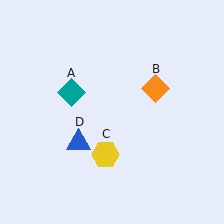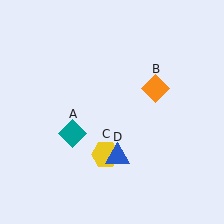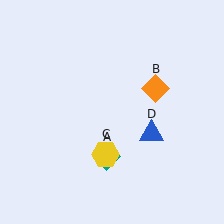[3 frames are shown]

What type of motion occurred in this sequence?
The teal diamond (object A), blue triangle (object D) rotated counterclockwise around the center of the scene.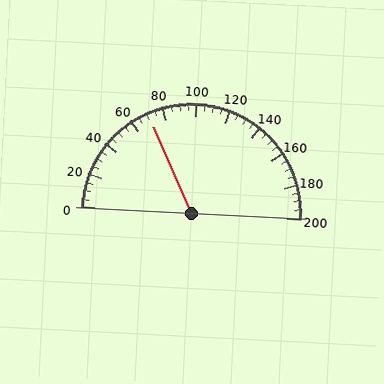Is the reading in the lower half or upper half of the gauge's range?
The reading is in the lower half of the range (0 to 200).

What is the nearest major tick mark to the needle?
The nearest major tick mark is 80.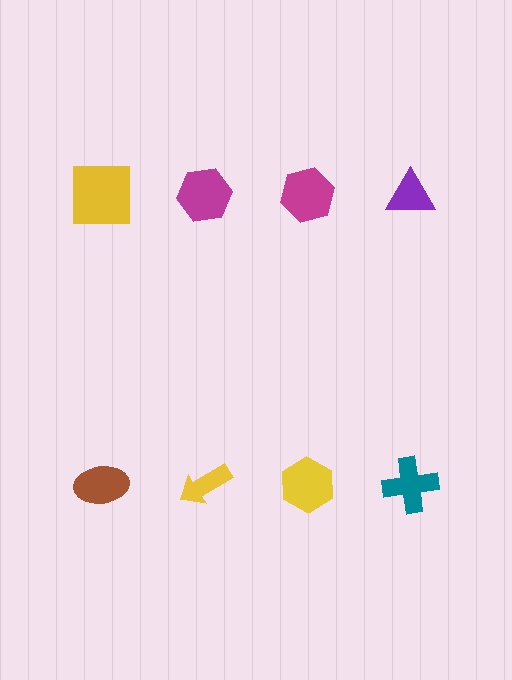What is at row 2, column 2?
A yellow arrow.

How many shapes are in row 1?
4 shapes.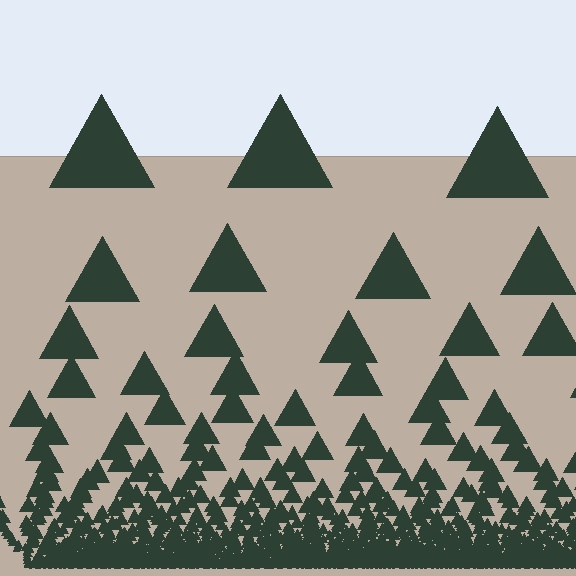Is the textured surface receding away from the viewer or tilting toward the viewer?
The surface appears to tilt toward the viewer. Texture elements get larger and sparser toward the top.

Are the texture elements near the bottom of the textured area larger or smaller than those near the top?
Smaller. The gradient is inverted — elements near the bottom are smaller and denser.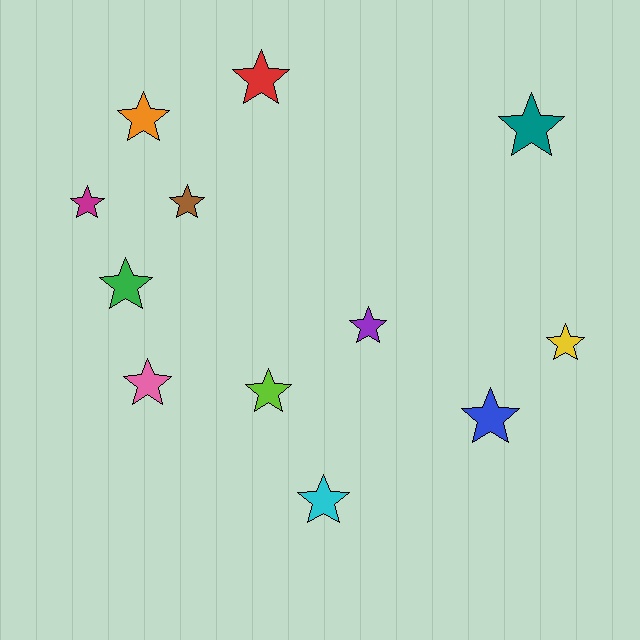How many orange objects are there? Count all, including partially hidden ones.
There is 1 orange object.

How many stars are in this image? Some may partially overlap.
There are 12 stars.